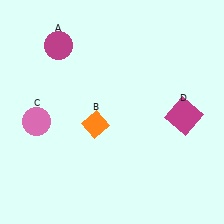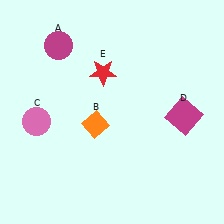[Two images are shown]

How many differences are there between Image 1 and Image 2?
There is 1 difference between the two images.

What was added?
A red star (E) was added in Image 2.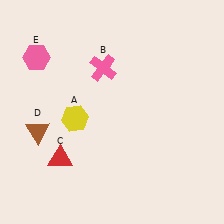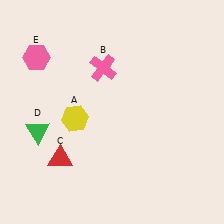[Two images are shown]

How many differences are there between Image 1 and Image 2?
There is 1 difference between the two images.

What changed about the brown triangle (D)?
In Image 1, D is brown. In Image 2, it changed to green.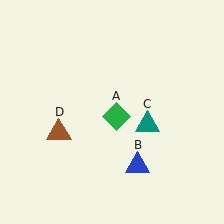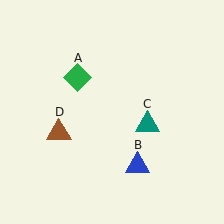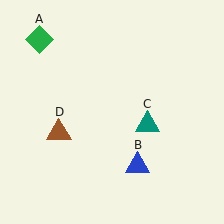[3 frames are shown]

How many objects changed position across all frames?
1 object changed position: green diamond (object A).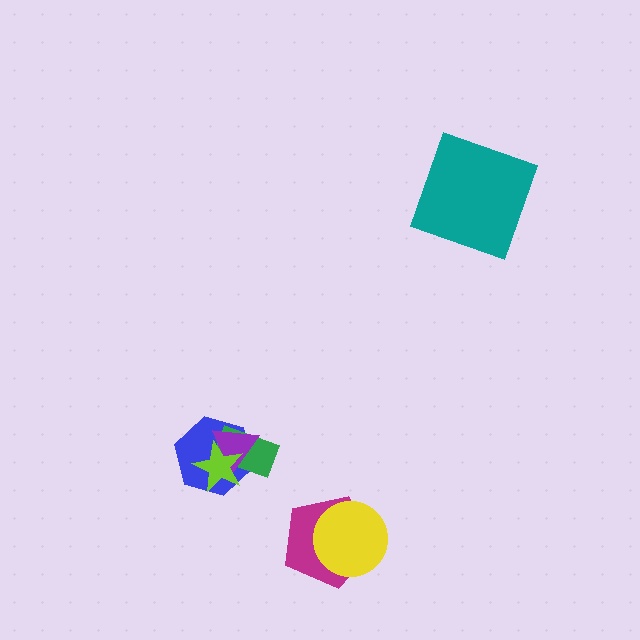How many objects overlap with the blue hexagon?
3 objects overlap with the blue hexagon.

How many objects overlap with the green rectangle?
3 objects overlap with the green rectangle.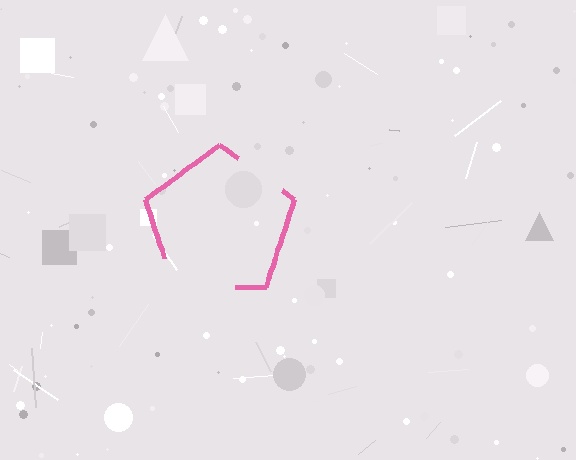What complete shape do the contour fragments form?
The contour fragments form a pentagon.